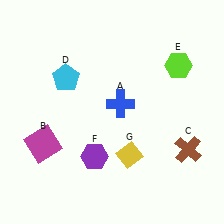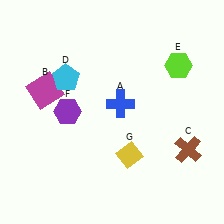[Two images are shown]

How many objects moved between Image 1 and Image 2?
2 objects moved between the two images.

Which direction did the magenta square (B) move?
The magenta square (B) moved up.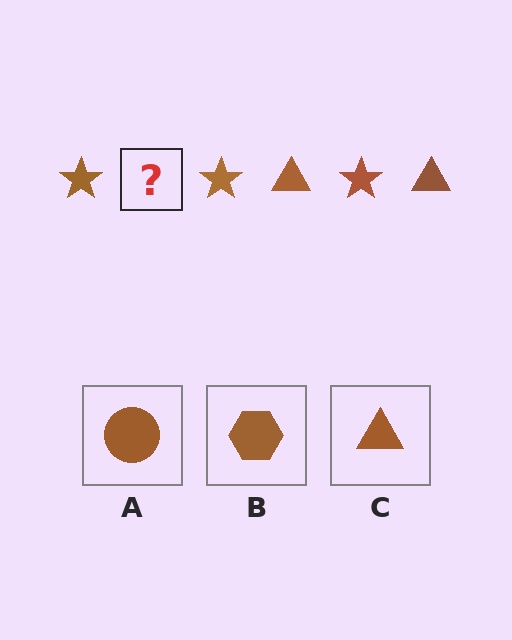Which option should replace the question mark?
Option C.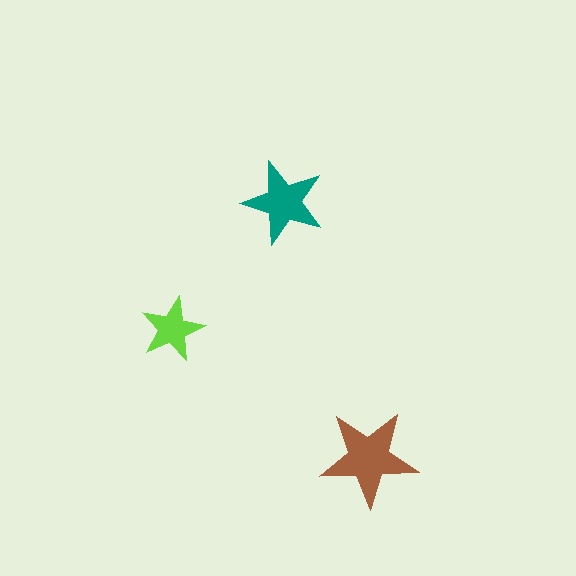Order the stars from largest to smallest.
the brown one, the teal one, the lime one.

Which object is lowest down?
The brown star is bottommost.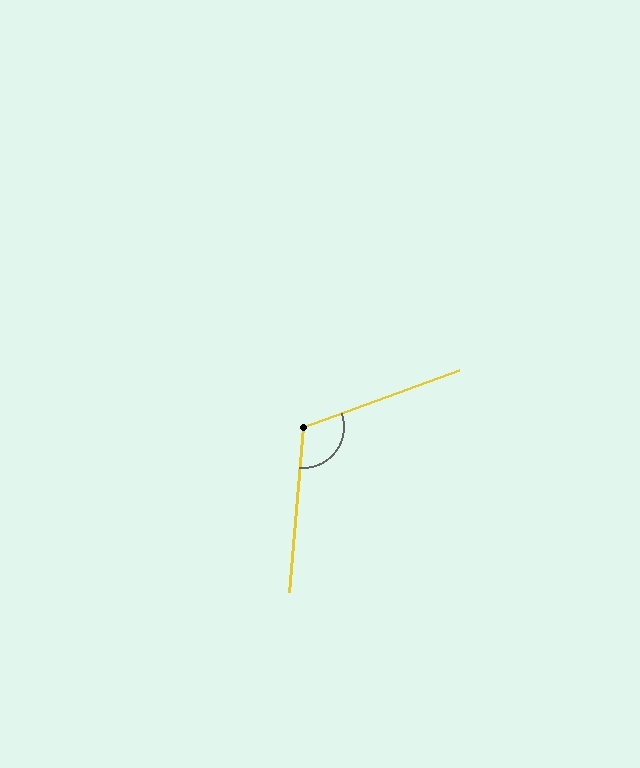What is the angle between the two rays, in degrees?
Approximately 115 degrees.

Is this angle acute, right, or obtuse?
It is obtuse.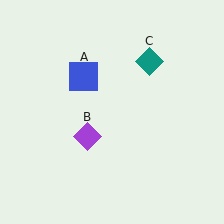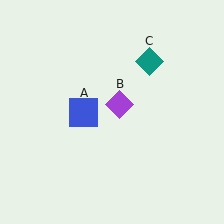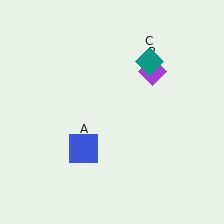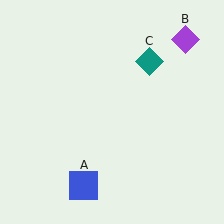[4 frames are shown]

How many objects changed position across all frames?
2 objects changed position: blue square (object A), purple diamond (object B).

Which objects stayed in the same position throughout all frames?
Teal diamond (object C) remained stationary.